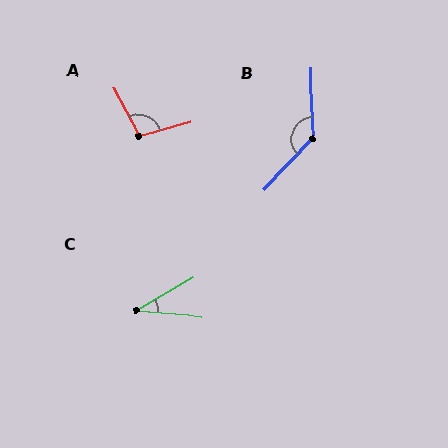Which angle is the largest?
B, at approximately 135 degrees.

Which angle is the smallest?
C, at approximately 34 degrees.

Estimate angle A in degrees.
Approximately 103 degrees.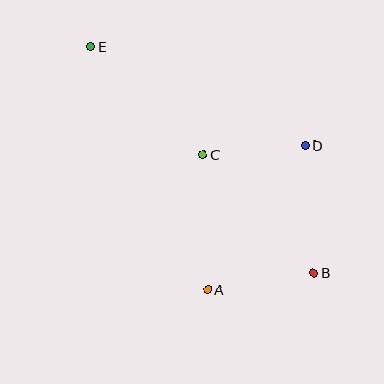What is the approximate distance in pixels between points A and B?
The distance between A and B is approximately 108 pixels.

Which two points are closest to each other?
Points C and D are closest to each other.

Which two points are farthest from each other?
Points B and E are farthest from each other.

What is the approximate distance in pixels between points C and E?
The distance between C and E is approximately 156 pixels.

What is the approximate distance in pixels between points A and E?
The distance between A and E is approximately 269 pixels.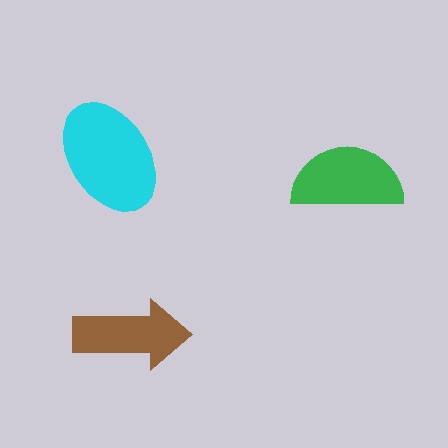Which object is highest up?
The cyan ellipse is topmost.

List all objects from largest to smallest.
The cyan ellipse, the green semicircle, the brown arrow.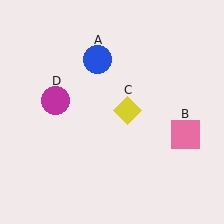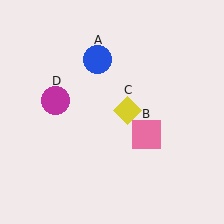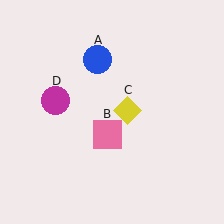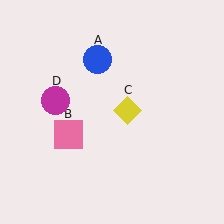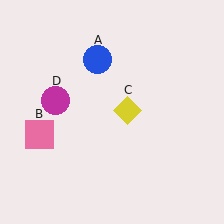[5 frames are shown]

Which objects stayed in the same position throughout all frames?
Blue circle (object A) and yellow diamond (object C) and magenta circle (object D) remained stationary.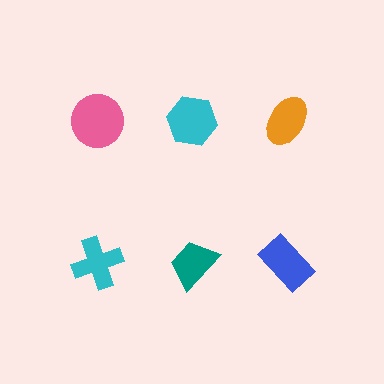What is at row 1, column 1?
A pink circle.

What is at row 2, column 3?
A blue rectangle.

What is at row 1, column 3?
An orange ellipse.